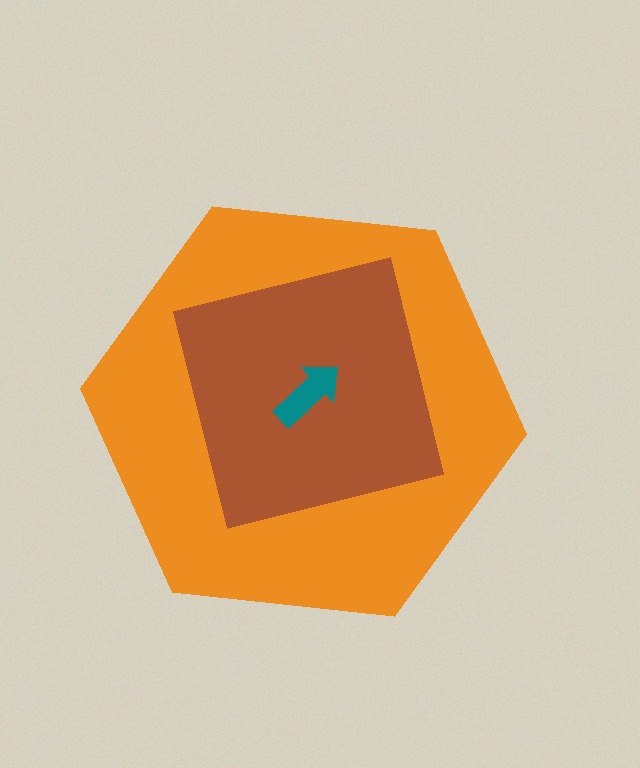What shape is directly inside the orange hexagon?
The brown square.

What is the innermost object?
The teal arrow.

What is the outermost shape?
The orange hexagon.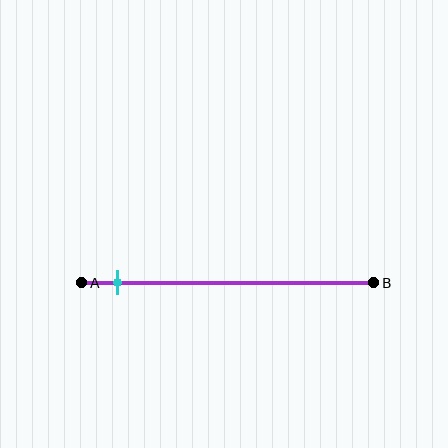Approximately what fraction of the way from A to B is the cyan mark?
The cyan mark is approximately 10% of the way from A to B.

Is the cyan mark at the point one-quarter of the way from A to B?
No, the mark is at about 10% from A, not at the 25% one-quarter point.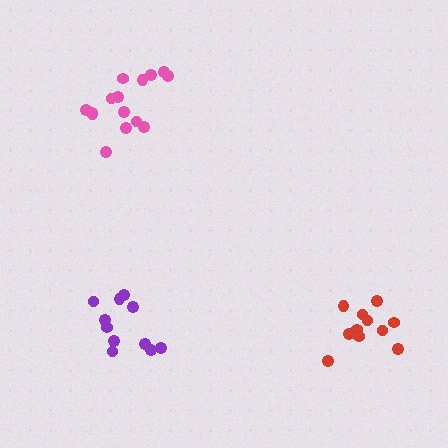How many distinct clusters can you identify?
There are 3 distinct clusters.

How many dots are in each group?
Group 1: 15 dots, Group 2: 11 dots, Group 3: 11 dots (37 total).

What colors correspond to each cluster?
The clusters are colored: pink, purple, red.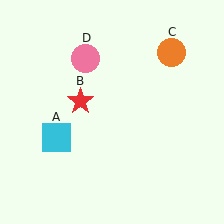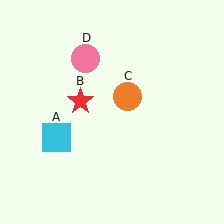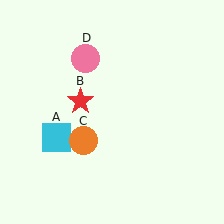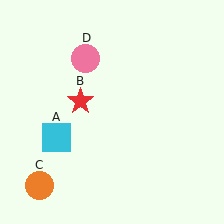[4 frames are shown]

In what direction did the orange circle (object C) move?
The orange circle (object C) moved down and to the left.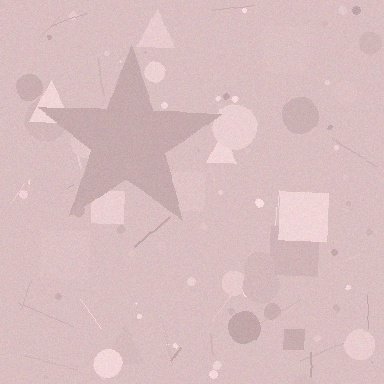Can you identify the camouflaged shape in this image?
The camouflaged shape is a star.